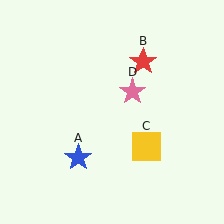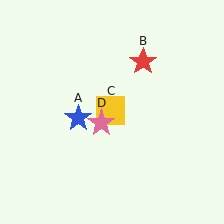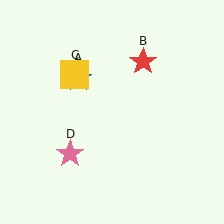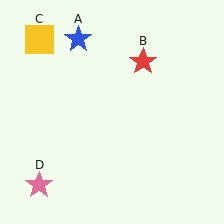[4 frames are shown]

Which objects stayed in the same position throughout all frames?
Red star (object B) remained stationary.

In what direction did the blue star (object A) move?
The blue star (object A) moved up.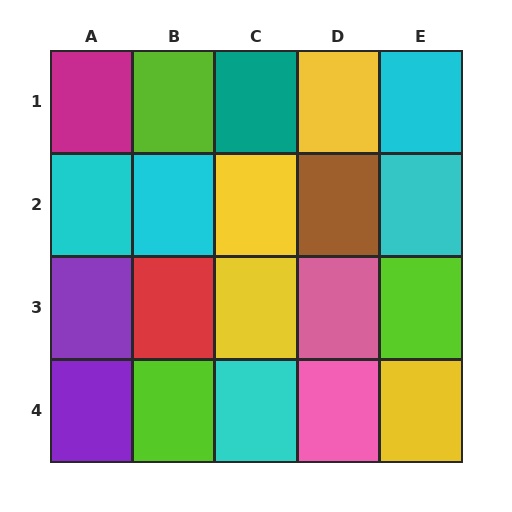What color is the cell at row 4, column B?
Lime.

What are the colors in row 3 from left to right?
Purple, red, yellow, pink, lime.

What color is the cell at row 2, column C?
Yellow.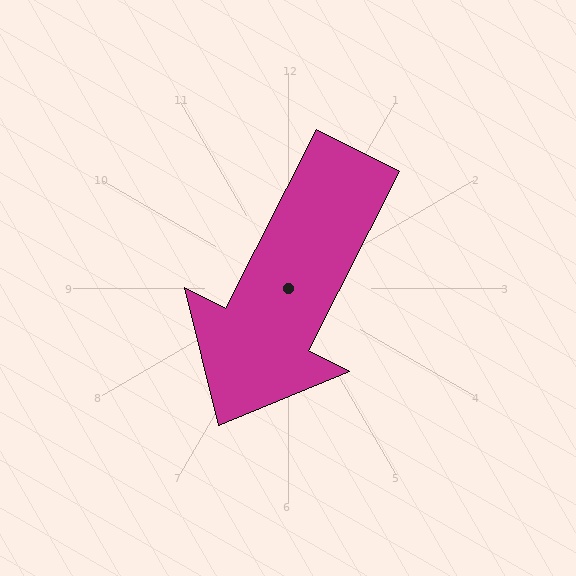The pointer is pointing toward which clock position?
Roughly 7 o'clock.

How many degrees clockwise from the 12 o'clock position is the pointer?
Approximately 207 degrees.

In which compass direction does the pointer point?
Southwest.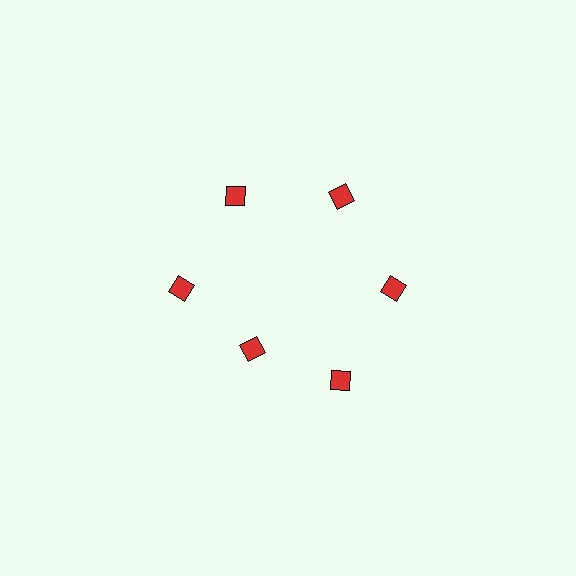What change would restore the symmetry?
The symmetry would be restored by moving it outward, back onto the ring so that all 6 diamonds sit at equal angles and equal distance from the center.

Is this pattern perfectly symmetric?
No. The 6 red diamonds are arranged in a ring, but one element near the 7 o'clock position is pulled inward toward the center, breaking the 6-fold rotational symmetry.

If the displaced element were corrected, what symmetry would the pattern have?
It would have 6-fold rotational symmetry — the pattern would map onto itself every 60 degrees.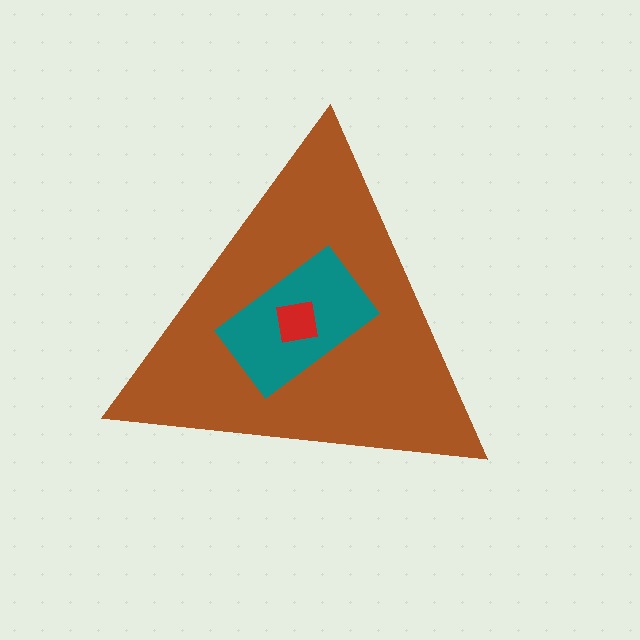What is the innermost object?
The red square.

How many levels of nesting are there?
3.